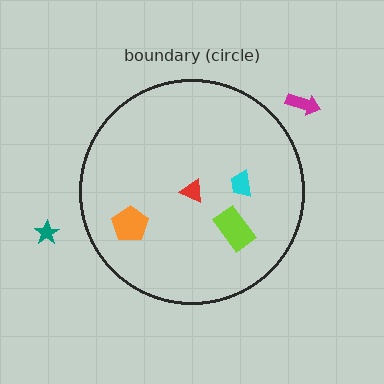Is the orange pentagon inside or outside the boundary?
Inside.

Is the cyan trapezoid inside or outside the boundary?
Inside.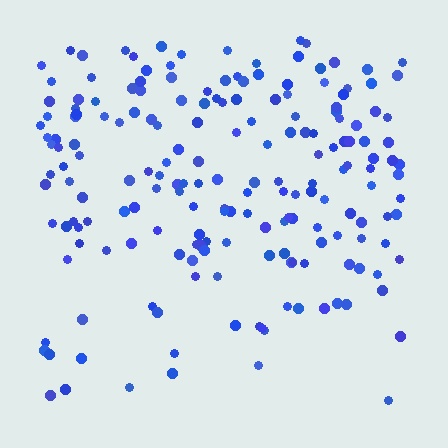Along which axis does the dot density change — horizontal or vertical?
Vertical.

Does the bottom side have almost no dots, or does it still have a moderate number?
Still a moderate number, just noticeably fewer than the top.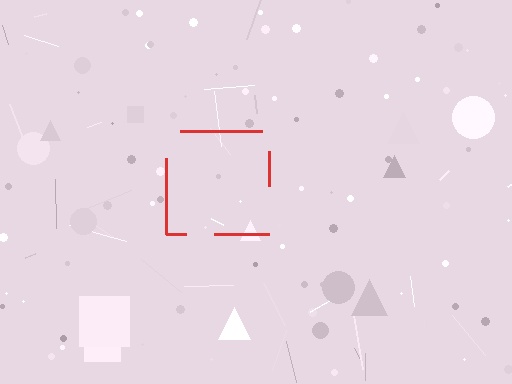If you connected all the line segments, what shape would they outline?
They would outline a square.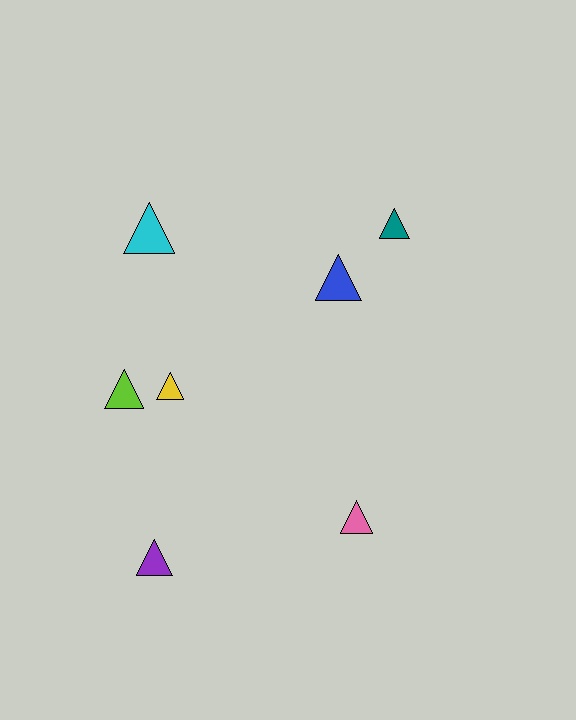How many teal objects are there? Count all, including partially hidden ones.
There is 1 teal object.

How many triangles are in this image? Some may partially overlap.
There are 7 triangles.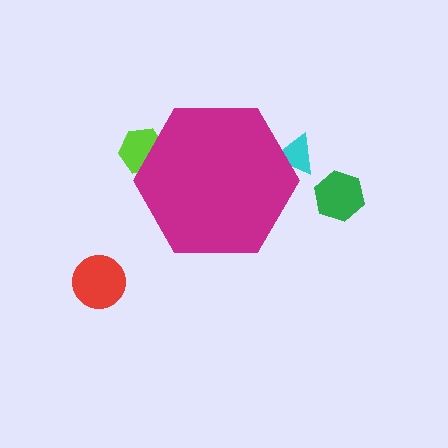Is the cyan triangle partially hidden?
Yes, the cyan triangle is partially hidden behind the magenta hexagon.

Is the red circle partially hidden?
No, the red circle is fully visible.